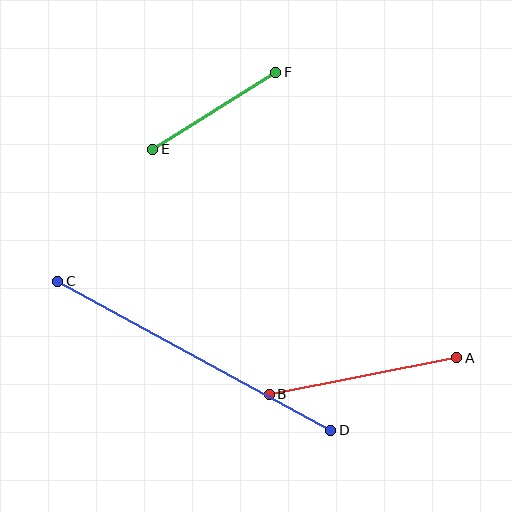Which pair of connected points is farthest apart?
Points C and D are farthest apart.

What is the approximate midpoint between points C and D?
The midpoint is at approximately (194, 356) pixels.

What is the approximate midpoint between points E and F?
The midpoint is at approximately (214, 111) pixels.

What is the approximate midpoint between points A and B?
The midpoint is at approximately (363, 376) pixels.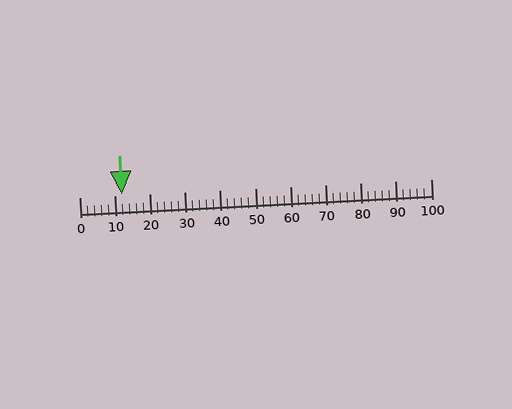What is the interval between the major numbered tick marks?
The major tick marks are spaced 10 units apart.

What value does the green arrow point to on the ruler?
The green arrow points to approximately 12.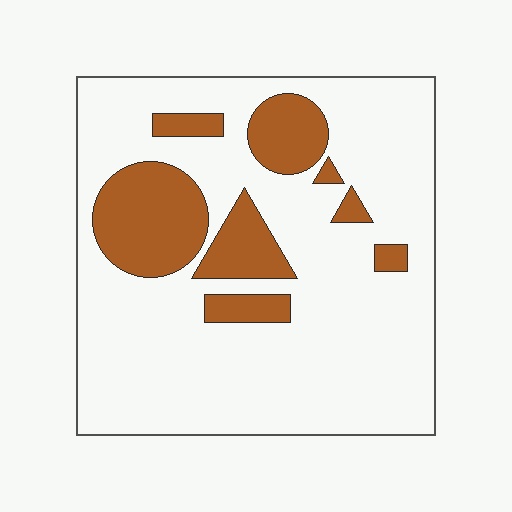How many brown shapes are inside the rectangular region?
8.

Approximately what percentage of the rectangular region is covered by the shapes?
Approximately 20%.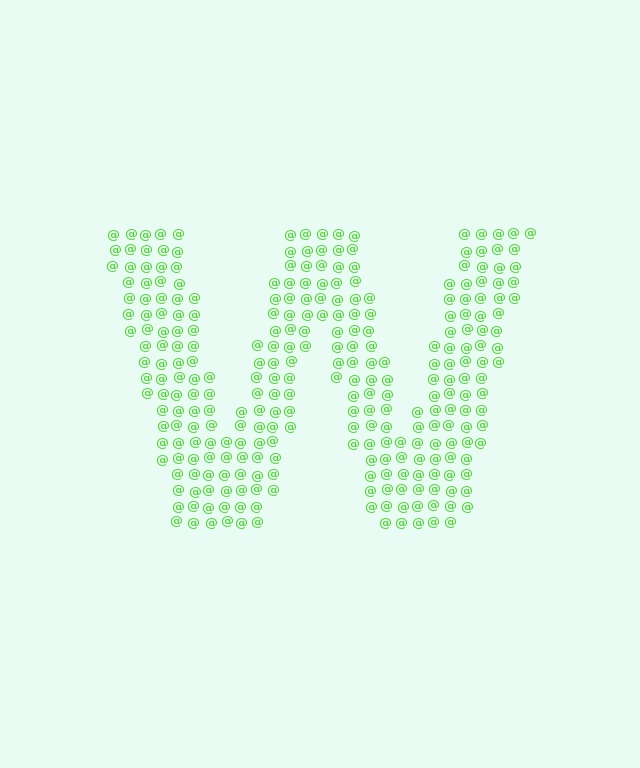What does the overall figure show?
The overall figure shows the letter W.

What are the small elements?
The small elements are at signs.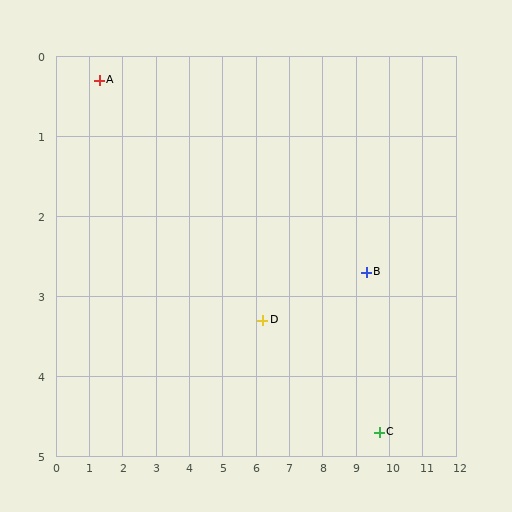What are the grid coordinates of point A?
Point A is at approximately (1.3, 0.3).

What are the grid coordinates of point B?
Point B is at approximately (9.3, 2.7).